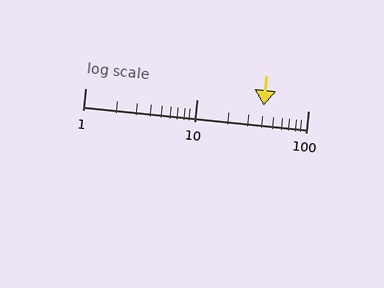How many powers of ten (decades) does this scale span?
The scale spans 2 decades, from 1 to 100.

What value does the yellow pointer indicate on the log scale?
The pointer indicates approximately 40.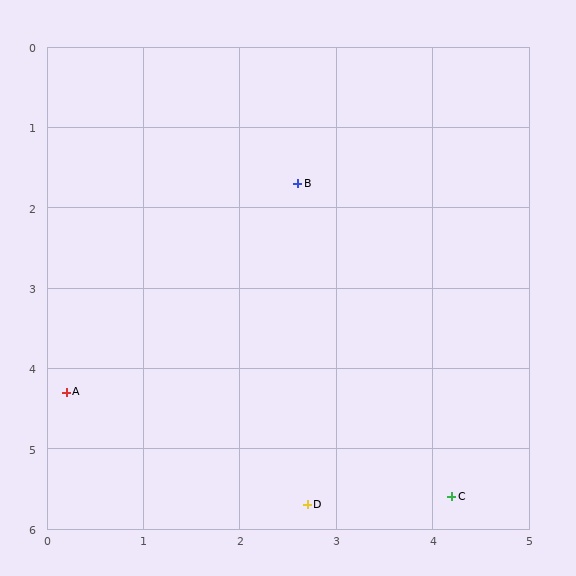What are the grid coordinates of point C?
Point C is at approximately (4.2, 5.6).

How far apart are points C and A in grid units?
Points C and A are about 4.2 grid units apart.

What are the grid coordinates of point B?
Point B is at approximately (2.6, 1.7).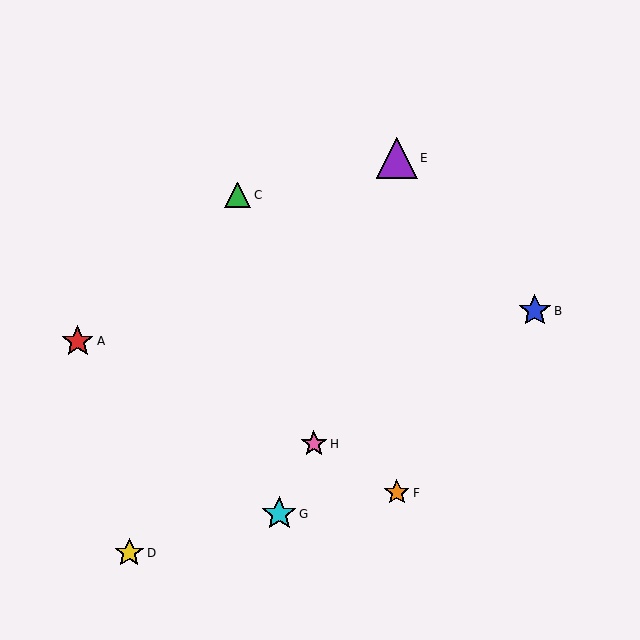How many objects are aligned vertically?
2 objects (E, F) are aligned vertically.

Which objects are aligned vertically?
Objects E, F are aligned vertically.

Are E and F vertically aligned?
Yes, both are at x≈397.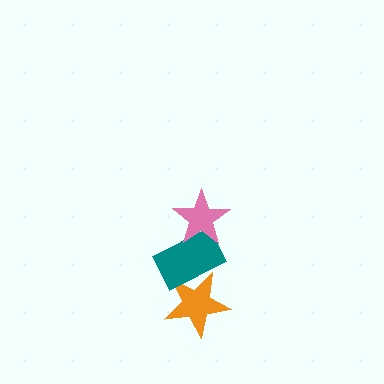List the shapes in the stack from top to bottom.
From top to bottom: the pink star, the teal rectangle, the orange star.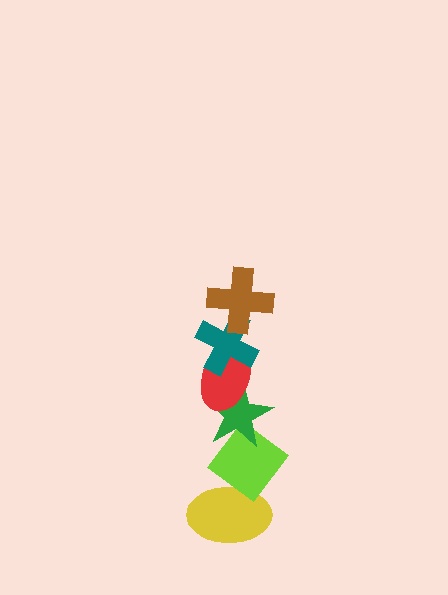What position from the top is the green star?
The green star is 4th from the top.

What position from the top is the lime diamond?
The lime diamond is 5th from the top.